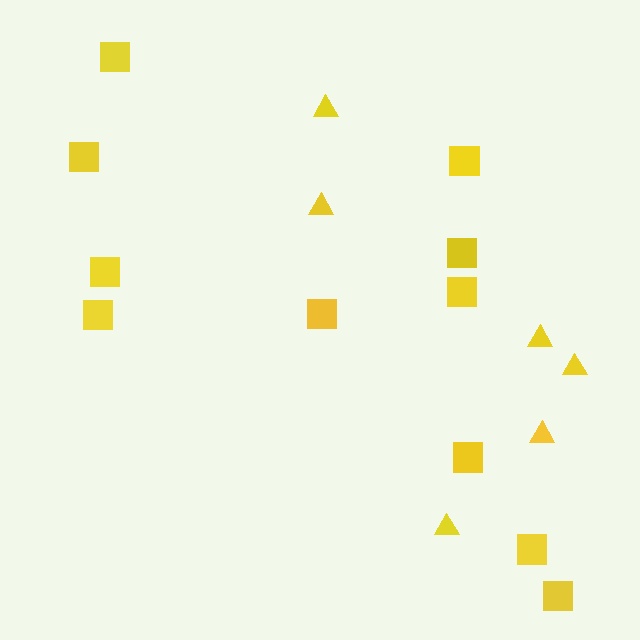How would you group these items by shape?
There are 2 groups: one group of squares (11) and one group of triangles (6).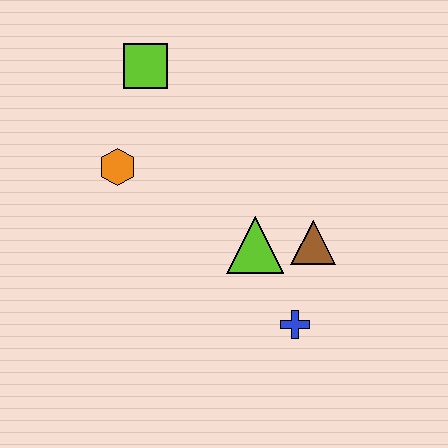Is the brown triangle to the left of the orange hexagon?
No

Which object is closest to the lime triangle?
The brown triangle is closest to the lime triangle.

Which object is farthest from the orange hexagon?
The blue cross is farthest from the orange hexagon.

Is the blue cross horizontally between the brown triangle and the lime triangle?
Yes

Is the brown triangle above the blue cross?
Yes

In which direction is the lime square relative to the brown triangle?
The lime square is above the brown triangle.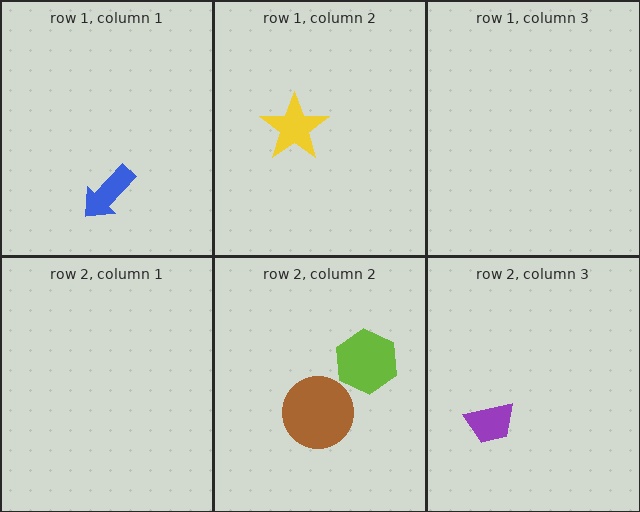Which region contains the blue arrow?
The row 1, column 1 region.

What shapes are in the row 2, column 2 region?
The brown circle, the lime hexagon.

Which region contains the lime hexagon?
The row 2, column 2 region.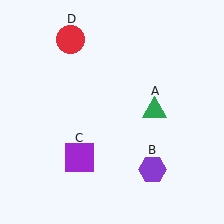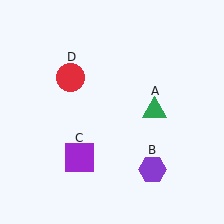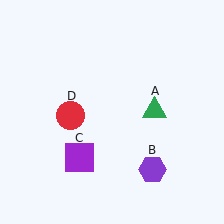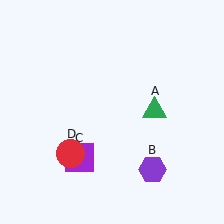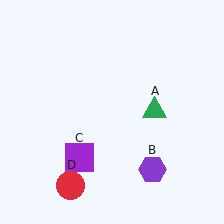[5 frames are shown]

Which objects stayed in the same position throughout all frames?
Green triangle (object A) and purple hexagon (object B) and purple square (object C) remained stationary.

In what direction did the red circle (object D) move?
The red circle (object D) moved down.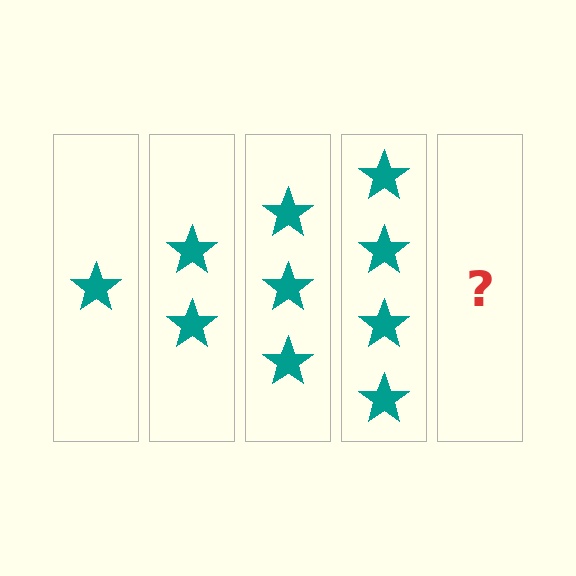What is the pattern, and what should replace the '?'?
The pattern is that each step adds one more star. The '?' should be 5 stars.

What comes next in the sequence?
The next element should be 5 stars.